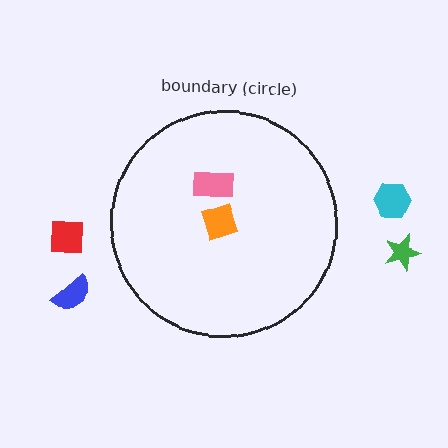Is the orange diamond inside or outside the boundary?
Inside.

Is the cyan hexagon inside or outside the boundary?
Outside.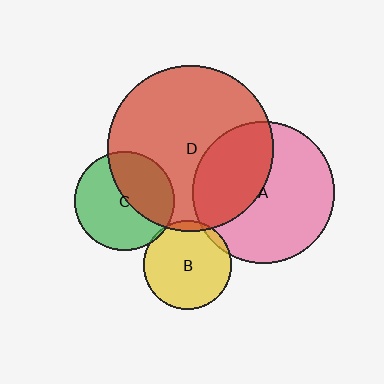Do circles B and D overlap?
Yes.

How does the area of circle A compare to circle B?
Approximately 2.6 times.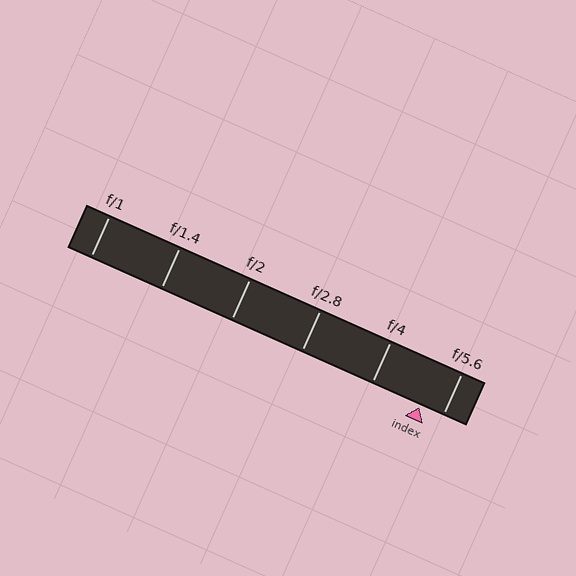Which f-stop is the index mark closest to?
The index mark is closest to f/5.6.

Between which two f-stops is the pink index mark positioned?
The index mark is between f/4 and f/5.6.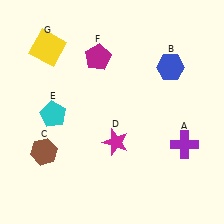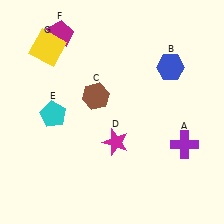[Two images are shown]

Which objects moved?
The objects that moved are: the brown hexagon (C), the magenta pentagon (F).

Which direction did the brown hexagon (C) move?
The brown hexagon (C) moved up.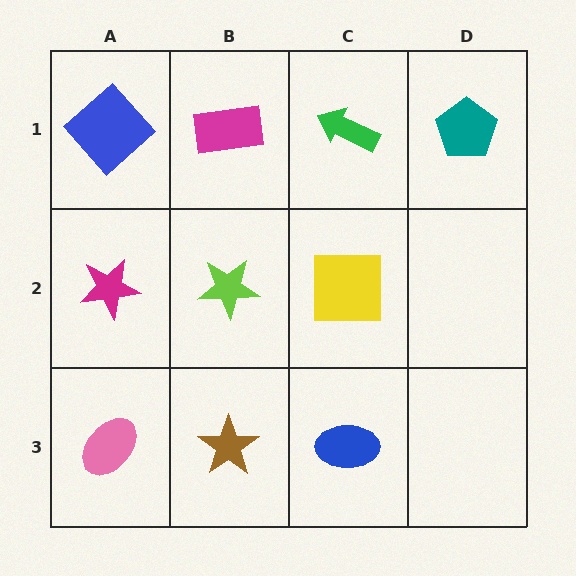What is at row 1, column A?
A blue diamond.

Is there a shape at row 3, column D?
No, that cell is empty.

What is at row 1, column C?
A green arrow.